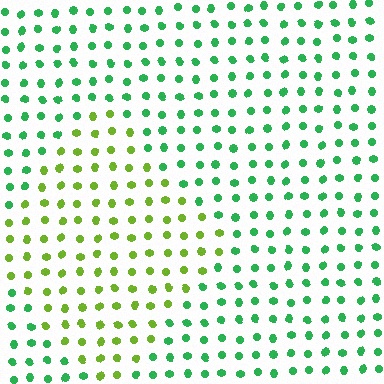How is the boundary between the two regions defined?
The boundary is defined purely by a slight shift in hue (about 48 degrees). Spacing, size, and orientation are identical on both sides.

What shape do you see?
I see a diamond.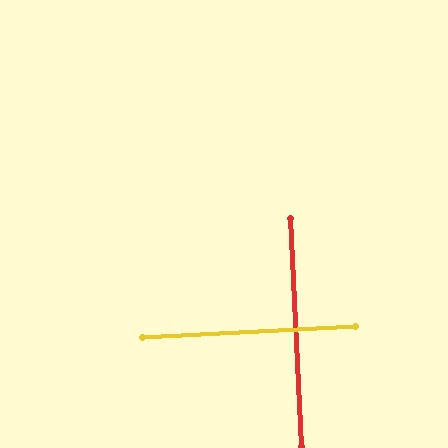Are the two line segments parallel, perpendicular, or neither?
Perpendicular — they meet at approximately 90°.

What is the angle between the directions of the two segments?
Approximately 90 degrees.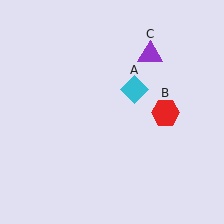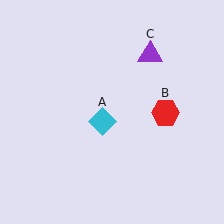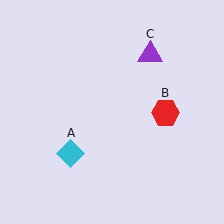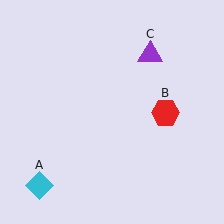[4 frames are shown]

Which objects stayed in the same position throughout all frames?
Red hexagon (object B) and purple triangle (object C) remained stationary.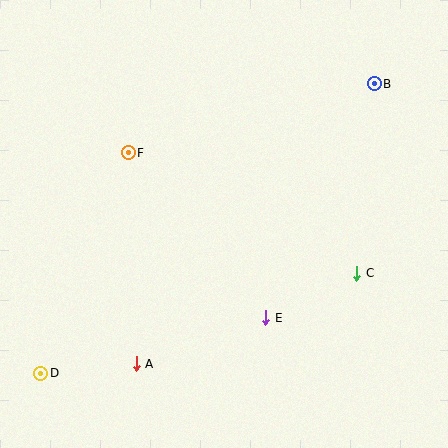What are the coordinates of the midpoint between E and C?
The midpoint between E and C is at (311, 295).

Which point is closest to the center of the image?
Point E at (266, 318) is closest to the center.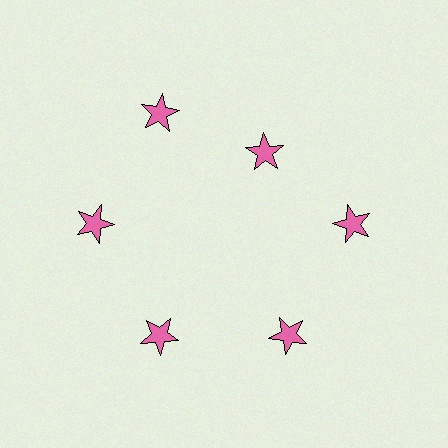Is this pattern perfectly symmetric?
No. The 6 pink stars are arranged in a ring, but one element near the 1 o'clock position is pulled inward toward the center, breaking the 6-fold rotational symmetry.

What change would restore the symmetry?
The symmetry would be restored by moving it outward, back onto the ring so that all 6 stars sit at equal angles and equal distance from the center.